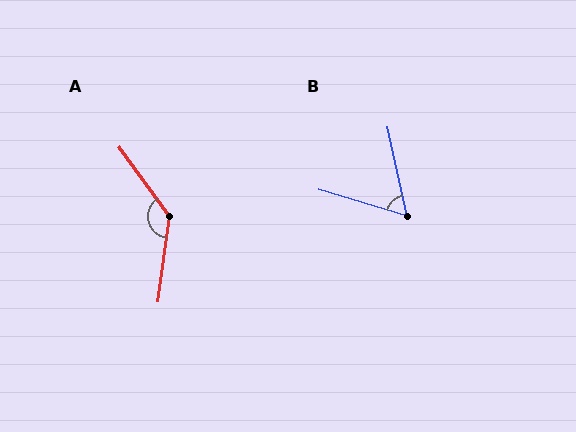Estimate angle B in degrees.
Approximately 61 degrees.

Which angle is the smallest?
B, at approximately 61 degrees.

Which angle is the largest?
A, at approximately 137 degrees.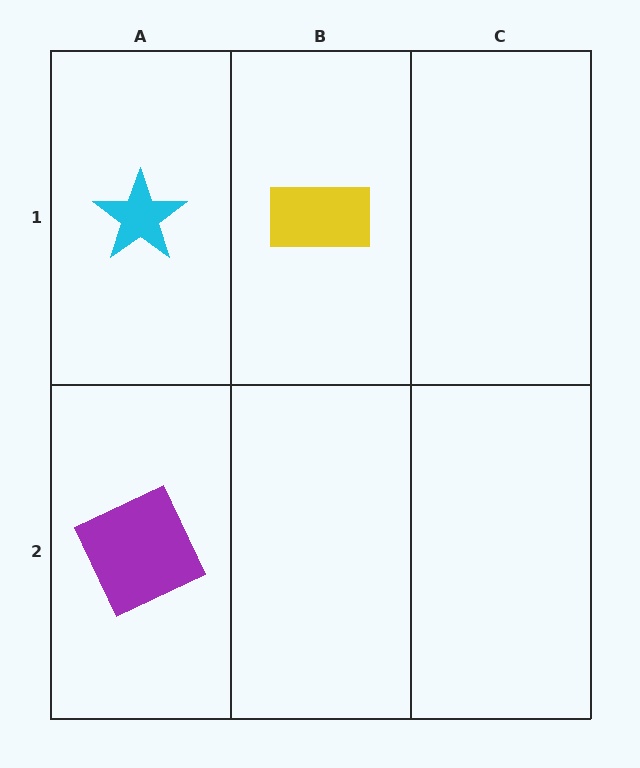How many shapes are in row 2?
1 shape.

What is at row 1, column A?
A cyan star.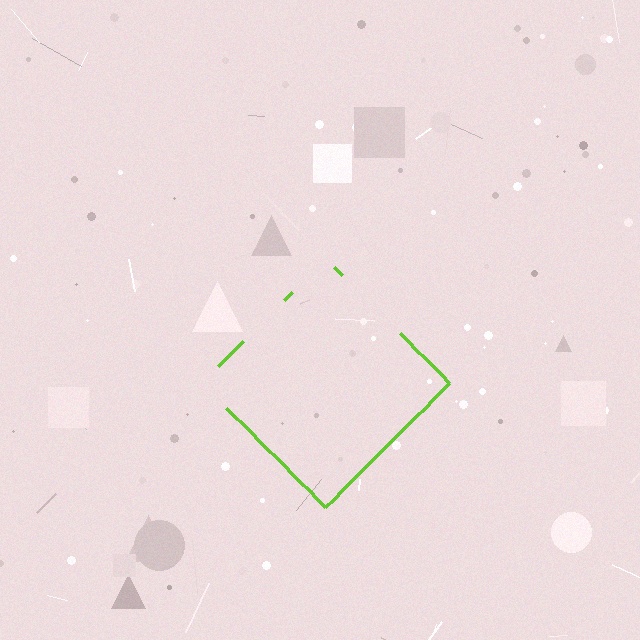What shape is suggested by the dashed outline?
The dashed outline suggests a diamond.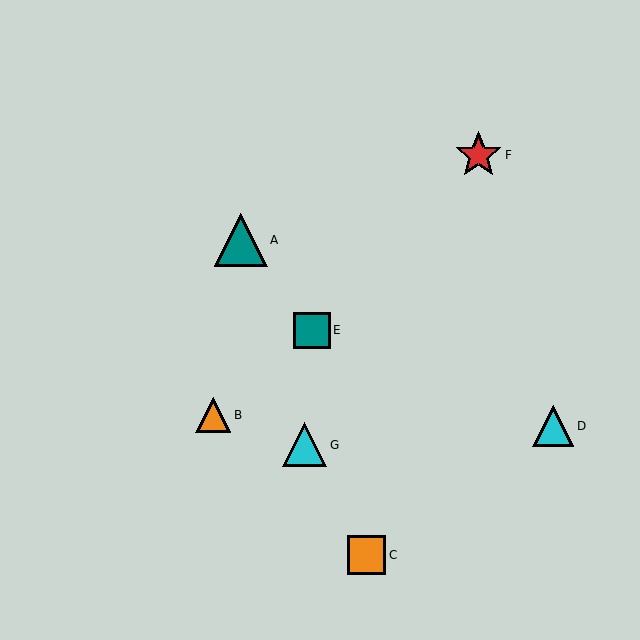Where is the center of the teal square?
The center of the teal square is at (312, 330).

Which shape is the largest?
The teal triangle (labeled A) is the largest.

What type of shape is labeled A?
Shape A is a teal triangle.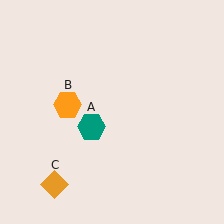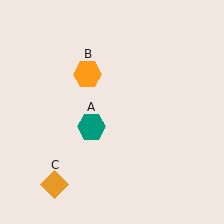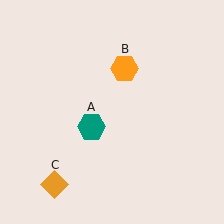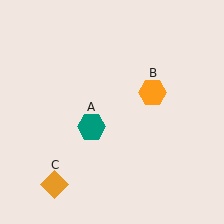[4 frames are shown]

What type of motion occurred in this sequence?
The orange hexagon (object B) rotated clockwise around the center of the scene.